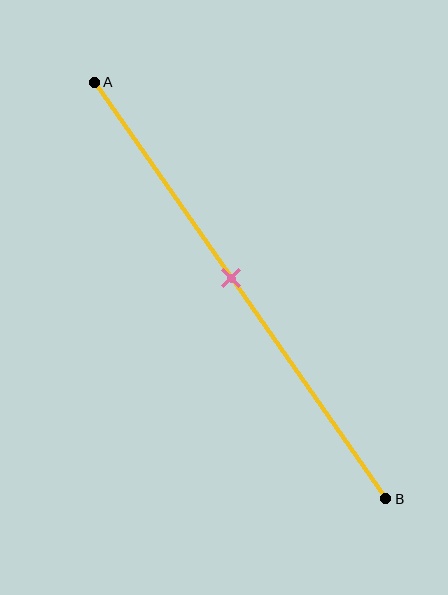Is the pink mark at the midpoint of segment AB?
Yes, the mark is approximately at the midpoint.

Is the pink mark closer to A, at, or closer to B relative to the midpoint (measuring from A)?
The pink mark is approximately at the midpoint of segment AB.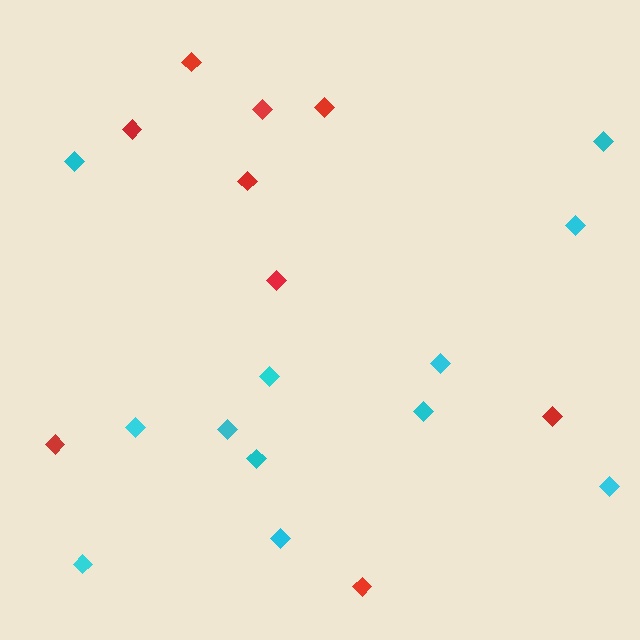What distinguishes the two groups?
There are 2 groups: one group of cyan diamonds (12) and one group of red diamonds (9).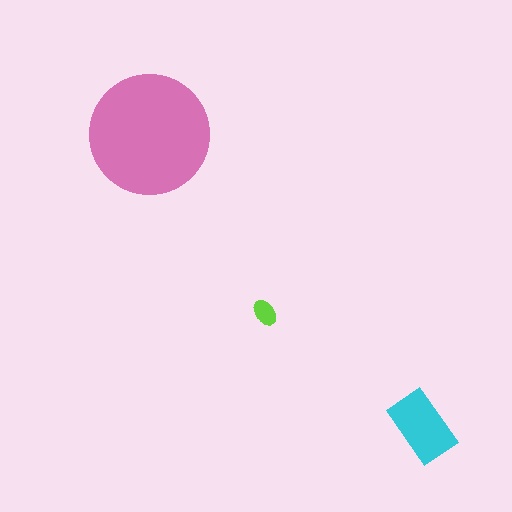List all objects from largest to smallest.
The pink circle, the cyan rectangle, the lime ellipse.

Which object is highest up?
The pink circle is topmost.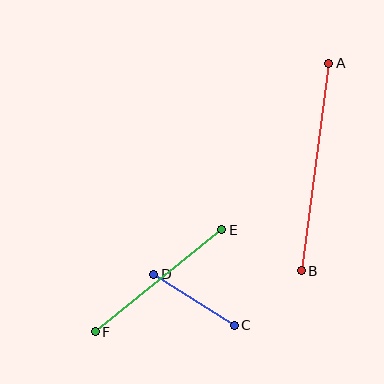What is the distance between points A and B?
The distance is approximately 209 pixels.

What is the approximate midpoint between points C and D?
The midpoint is at approximately (194, 300) pixels.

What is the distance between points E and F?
The distance is approximately 163 pixels.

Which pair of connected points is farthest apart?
Points A and B are farthest apart.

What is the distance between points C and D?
The distance is approximately 95 pixels.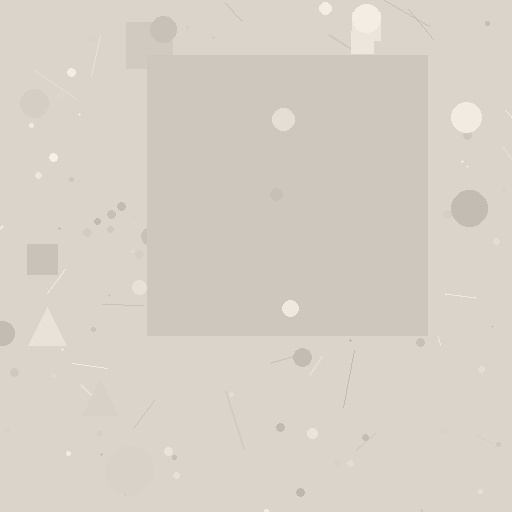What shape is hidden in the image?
A square is hidden in the image.